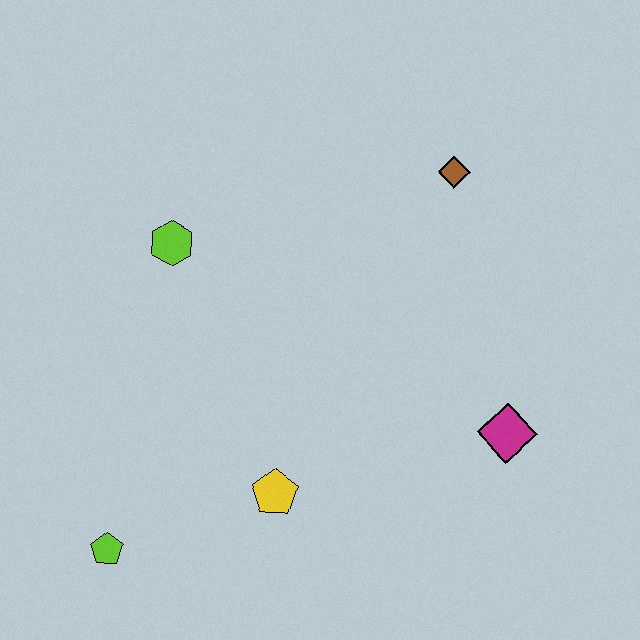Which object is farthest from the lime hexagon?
The magenta diamond is farthest from the lime hexagon.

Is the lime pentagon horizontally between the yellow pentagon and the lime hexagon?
No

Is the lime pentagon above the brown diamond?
No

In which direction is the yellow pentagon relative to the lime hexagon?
The yellow pentagon is below the lime hexagon.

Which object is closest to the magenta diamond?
The yellow pentagon is closest to the magenta diamond.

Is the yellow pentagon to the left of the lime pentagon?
No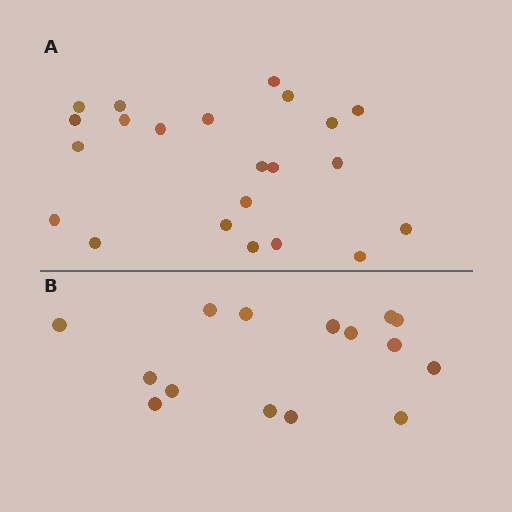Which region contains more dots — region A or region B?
Region A (the top region) has more dots.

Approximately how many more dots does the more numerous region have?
Region A has roughly 8 or so more dots than region B.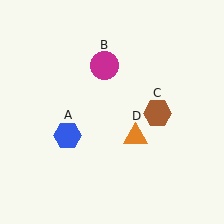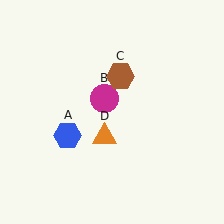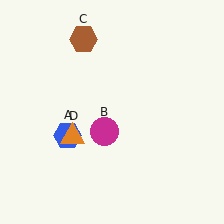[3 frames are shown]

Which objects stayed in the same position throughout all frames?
Blue hexagon (object A) remained stationary.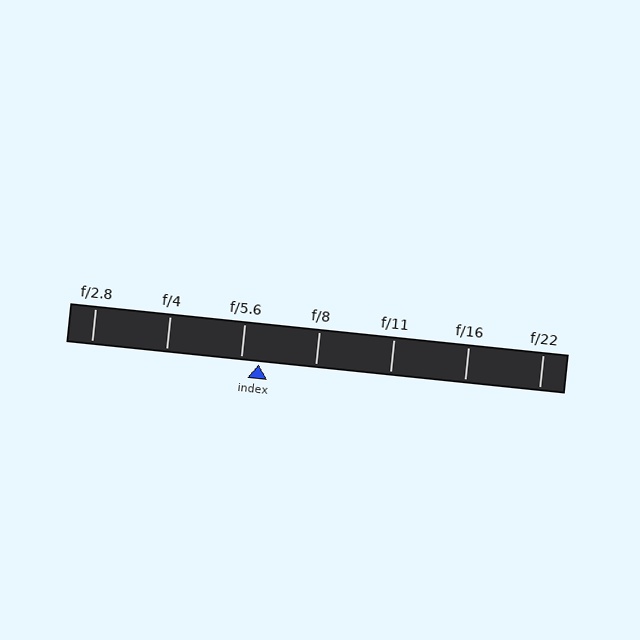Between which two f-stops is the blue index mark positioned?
The index mark is between f/5.6 and f/8.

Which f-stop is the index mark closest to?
The index mark is closest to f/5.6.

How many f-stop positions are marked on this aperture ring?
There are 7 f-stop positions marked.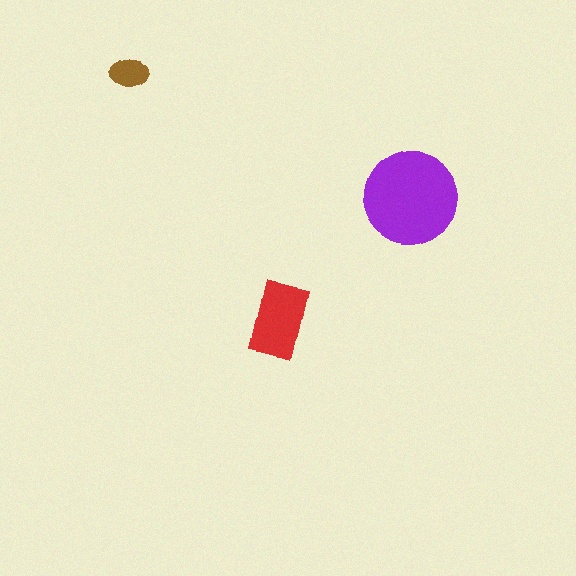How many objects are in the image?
There are 3 objects in the image.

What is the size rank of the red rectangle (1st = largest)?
2nd.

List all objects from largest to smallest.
The purple circle, the red rectangle, the brown ellipse.